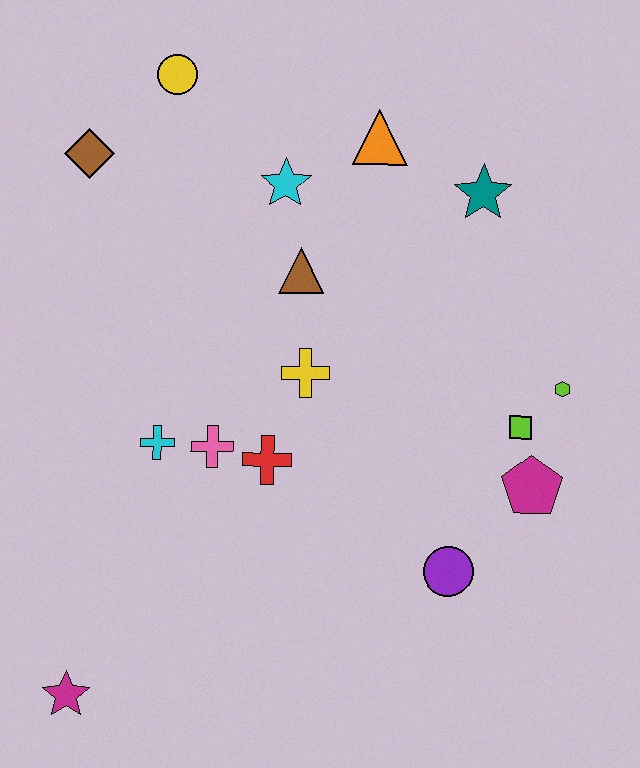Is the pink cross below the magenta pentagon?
No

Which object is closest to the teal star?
The orange triangle is closest to the teal star.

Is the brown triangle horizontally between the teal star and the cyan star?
Yes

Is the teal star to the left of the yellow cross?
No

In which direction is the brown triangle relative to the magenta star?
The brown triangle is above the magenta star.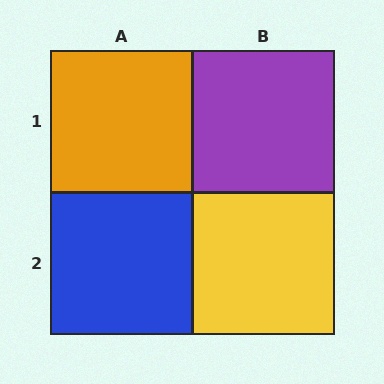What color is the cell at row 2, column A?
Blue.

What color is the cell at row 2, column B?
Yellow.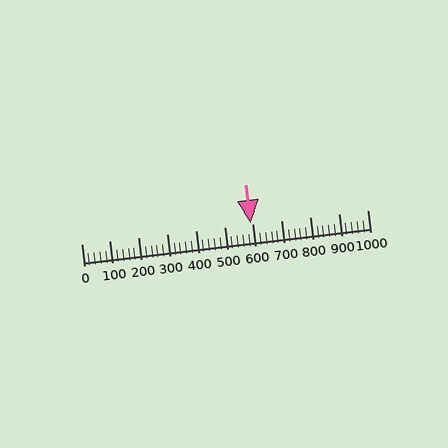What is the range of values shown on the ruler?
The ruler shows values from 0 to 1000.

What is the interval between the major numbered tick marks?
The major tick marks are spaced 100 units apart.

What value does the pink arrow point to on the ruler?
The pink arrow points to approximately 592.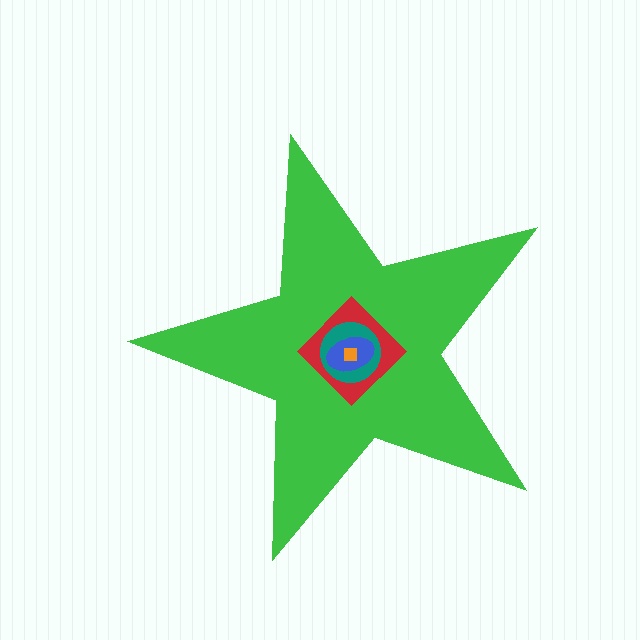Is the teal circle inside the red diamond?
Yes.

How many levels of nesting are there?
5.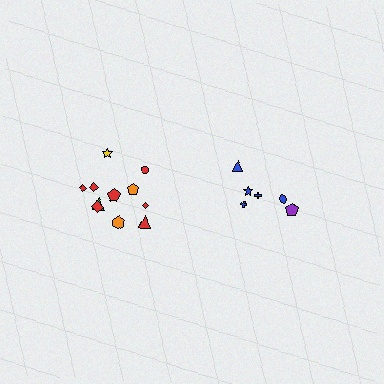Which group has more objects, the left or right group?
The left group.